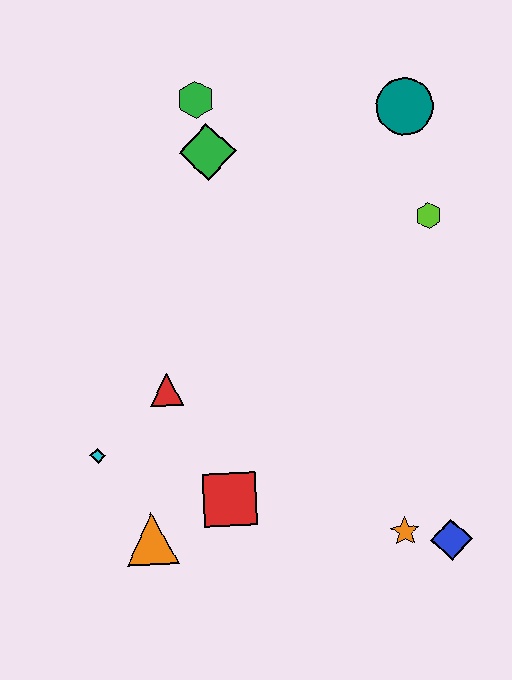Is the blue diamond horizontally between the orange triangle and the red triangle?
No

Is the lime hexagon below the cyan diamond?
No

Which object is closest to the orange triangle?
The red square is closest to the orange triangle.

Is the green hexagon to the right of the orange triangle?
Yes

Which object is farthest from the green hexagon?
The blue diamond is farthest from the green hexagon.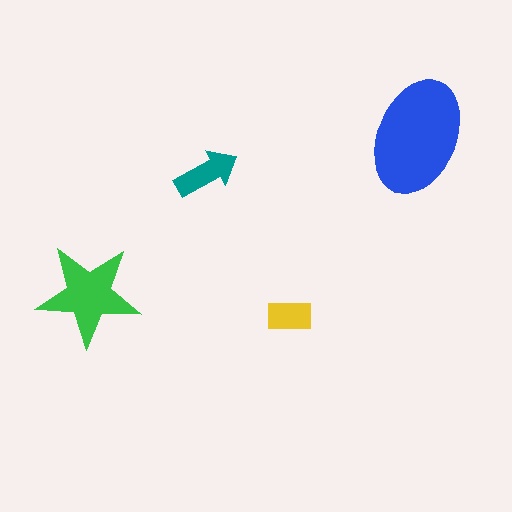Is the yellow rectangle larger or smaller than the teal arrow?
Smaller.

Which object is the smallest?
The yellow rectangle.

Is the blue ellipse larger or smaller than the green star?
Larger.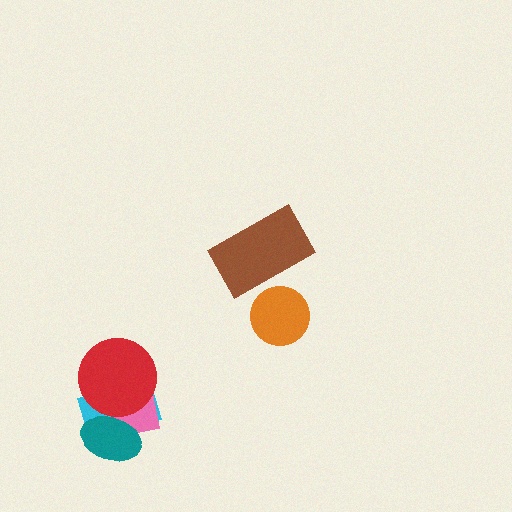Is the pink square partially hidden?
Yes, it is partially covered by another shape.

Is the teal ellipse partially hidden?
Yes, it is partially covered by another shape.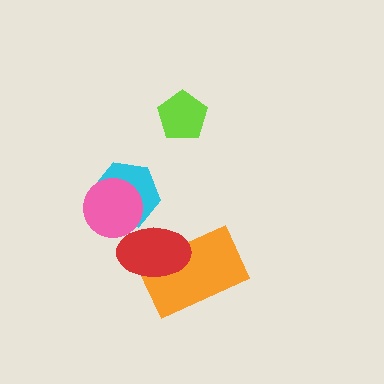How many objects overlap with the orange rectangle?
1 object overlaps with the orange rectangle.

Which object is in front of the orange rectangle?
The red ellipse is in front of the orange rectangle.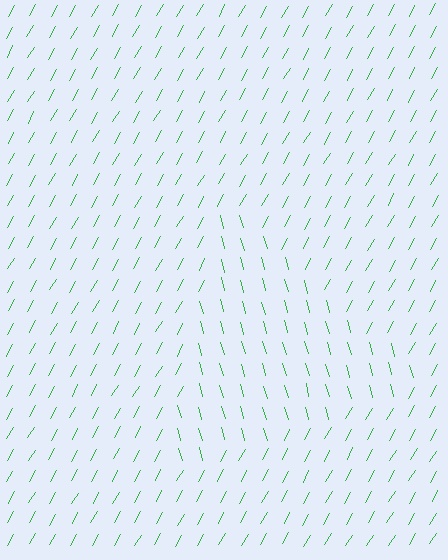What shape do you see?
I see a triangle.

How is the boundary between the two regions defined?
The boundary is defined purely by a change in line orientation (approximately 45 degrees difference). All lines are the same color and thickness.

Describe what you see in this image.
The image is filled with small green line segments. A triangle region in the image has lines oriented differently from the surrounding lines, creating a visible texture boundary.